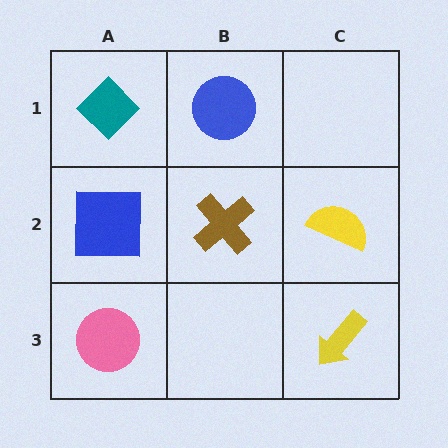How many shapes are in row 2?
3 shapes.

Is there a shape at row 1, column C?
No, that cell is empty.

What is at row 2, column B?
A brown cross.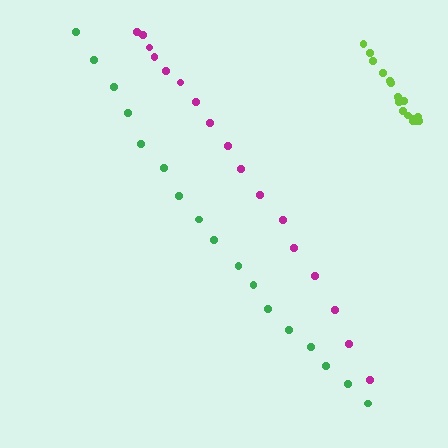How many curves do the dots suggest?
There are 3 distinct paths.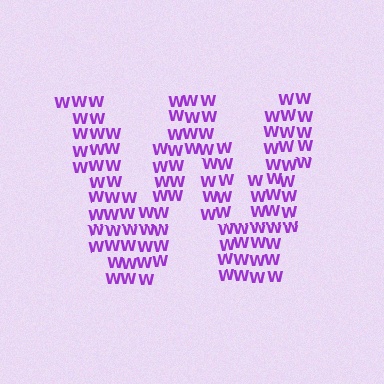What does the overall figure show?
The overall figure shows the letter W.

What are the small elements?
The small elements are letter W's.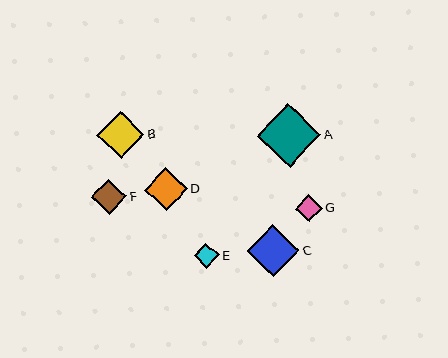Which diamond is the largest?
Diamond A is the largest with a size of approximately 64 pixels.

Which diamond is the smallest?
Diamond E is the smallest with a size of approximately 25 pixels.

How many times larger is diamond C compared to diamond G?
Diamond C is approximately 2.0 times the size of diamond G.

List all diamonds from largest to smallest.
From largest to smallest: A, C, B, D, F, G, E.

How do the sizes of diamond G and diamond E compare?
Diamond G and diamond E are approximately the same size.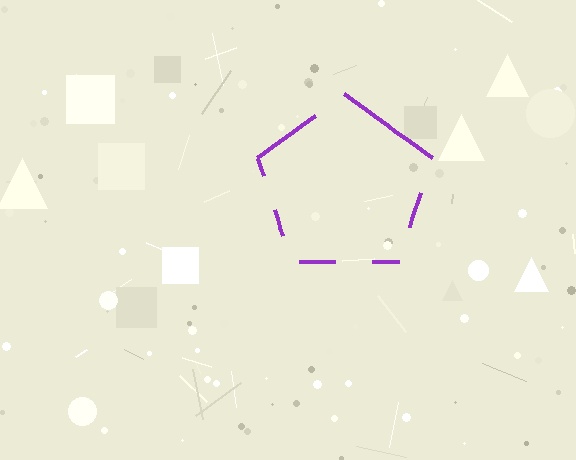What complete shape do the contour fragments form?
The contour fragments form a pentagon.